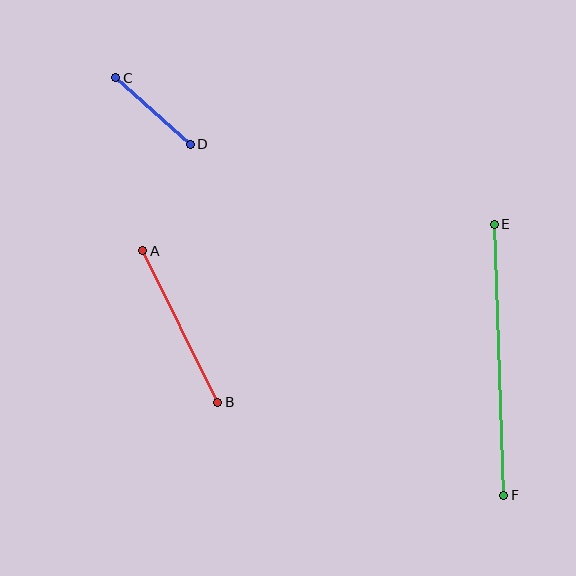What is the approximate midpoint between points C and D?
The midpoint is at approximately (153, 111) pixels.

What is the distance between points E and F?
The distance is approximately 271 pixels.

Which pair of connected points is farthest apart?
Points E and F are farthest apart.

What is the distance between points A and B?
The distance is approximately 169 pixels.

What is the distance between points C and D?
The distance is approximately 100 pixels.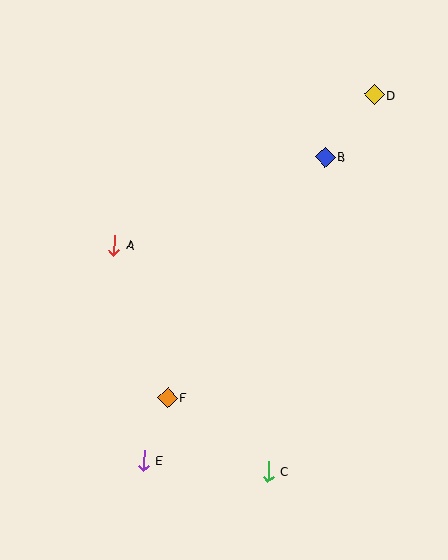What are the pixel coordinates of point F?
Point F is at (168, 398).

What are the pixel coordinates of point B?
Point B is at (325, 157).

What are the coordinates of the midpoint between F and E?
The midpoint between F and E is at (156, 429).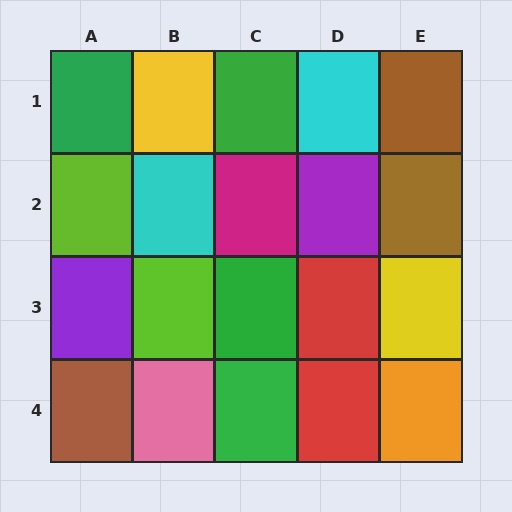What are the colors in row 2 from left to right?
Lime, cyan, magenta, purple, brown.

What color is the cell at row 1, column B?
Yellow.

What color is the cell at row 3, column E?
Yellow.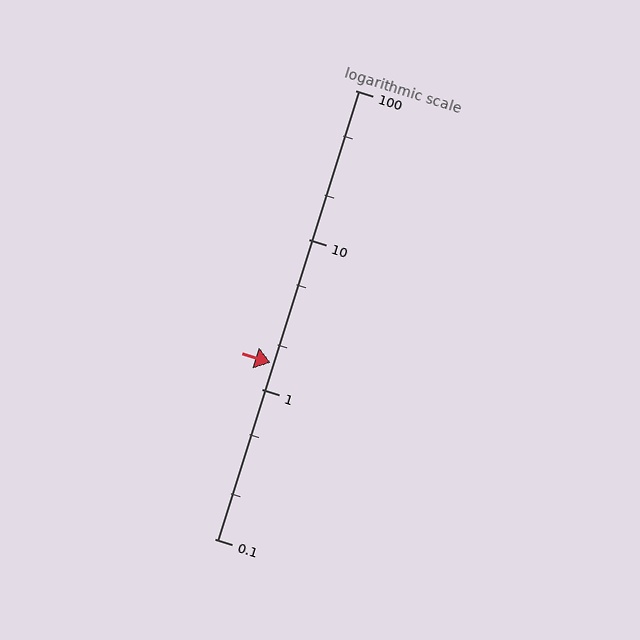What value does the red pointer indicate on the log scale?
The pointer indicates approximately 1.5.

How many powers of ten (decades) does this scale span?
The scale spans 3 decades, from 0.1 to 100.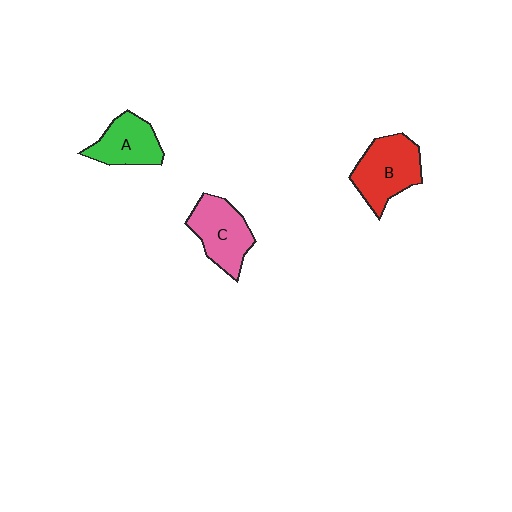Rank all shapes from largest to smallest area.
From largest to smallest: B (red), C (pink), A (green).